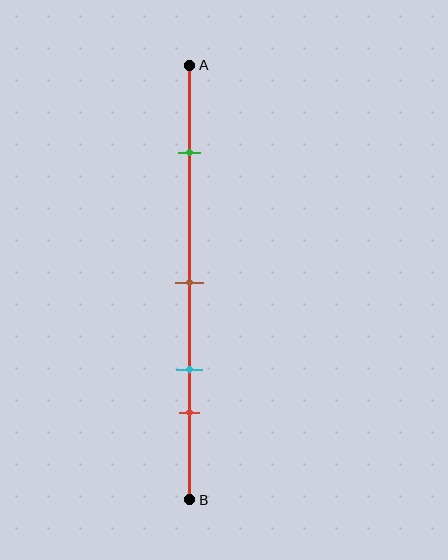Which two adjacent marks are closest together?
The cyan and red marks are the closest adjacent pair.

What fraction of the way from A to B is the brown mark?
The brown mark is approximately 50% (0.5) of the way from A to B.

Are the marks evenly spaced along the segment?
No, the marks are not evenly spaced.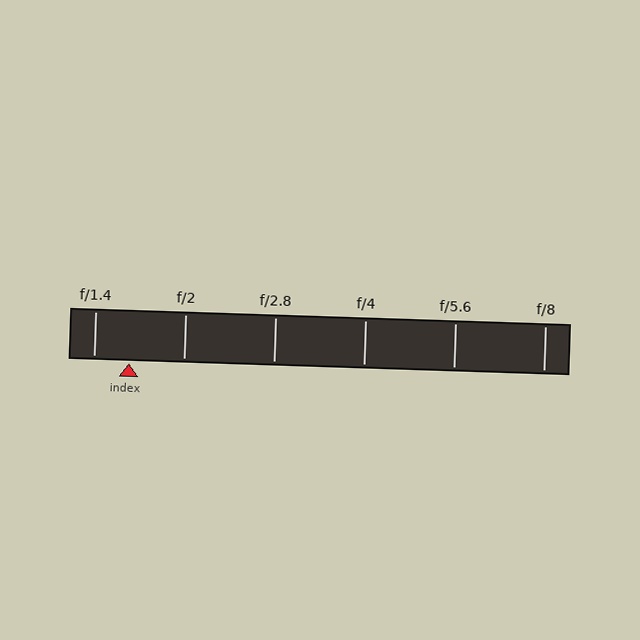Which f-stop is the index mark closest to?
The index mark is closest to f/1.4.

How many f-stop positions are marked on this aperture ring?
There are 6 f-stop positions marked.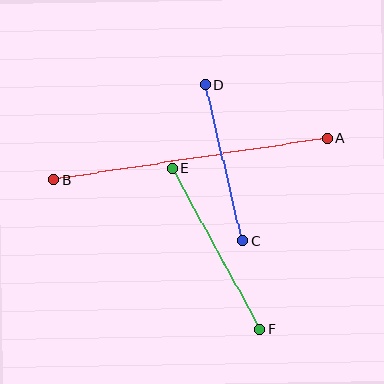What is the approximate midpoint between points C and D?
The midpoint is at approximately (224, 163) pixels.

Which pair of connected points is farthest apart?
Points A and B are farthest apart.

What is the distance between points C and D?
The distance is approximately 161 pixels.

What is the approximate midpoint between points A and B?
The midpoint is at approximately (190, 159) pixels.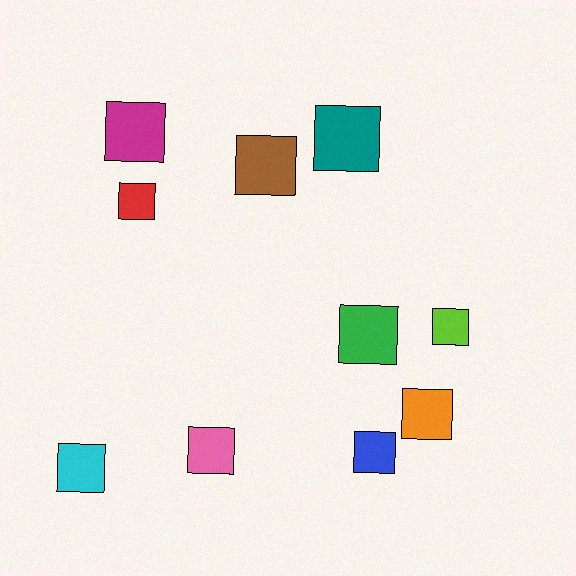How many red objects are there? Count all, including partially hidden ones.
There is 1 red object.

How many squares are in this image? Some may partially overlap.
There are 10 squares.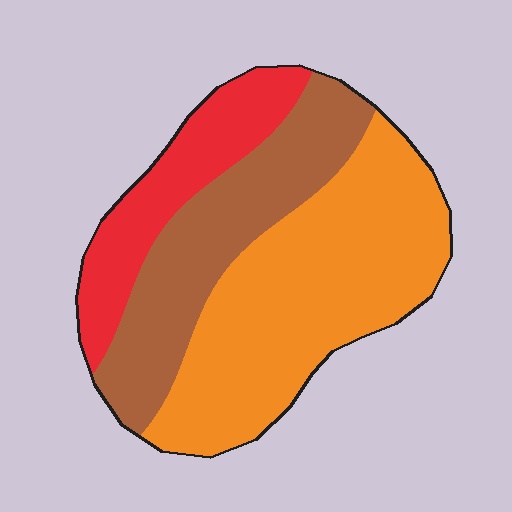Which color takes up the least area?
Red, at roughly 20%.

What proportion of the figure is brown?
Brown takes up about one third (1/3) of the figure.